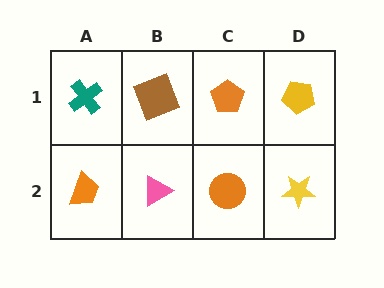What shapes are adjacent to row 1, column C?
An orange circle (row 2, column C), a brown square (row 1, column B), a yellow pentagon (row 1, column D).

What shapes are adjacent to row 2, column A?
A teal cross (row 1, column A), a pink triangle (row 2, column B).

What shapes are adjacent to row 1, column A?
An orange trapezoid (row 2, column A), a brown square (row 1, column B).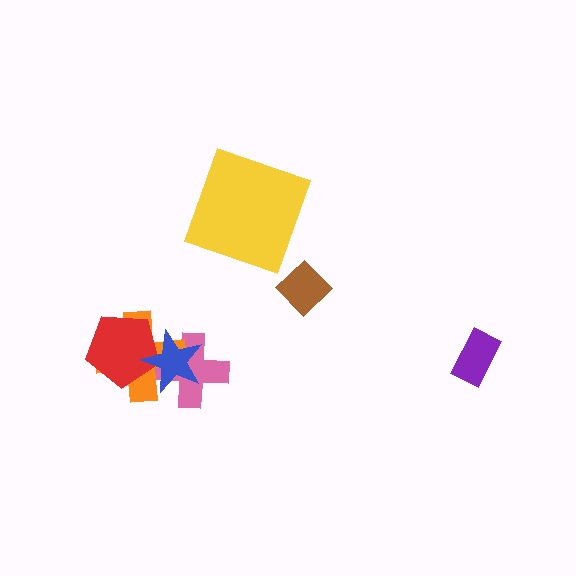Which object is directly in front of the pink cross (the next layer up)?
The orange cross is directly in front of the pink cross.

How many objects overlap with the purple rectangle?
0 objects overlap with the purple rectangle.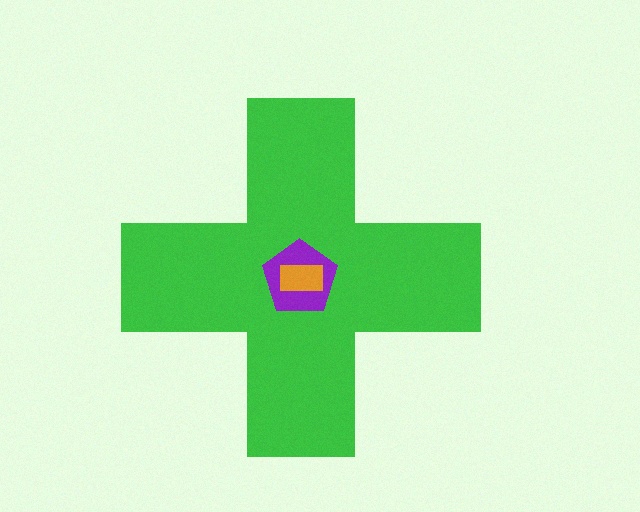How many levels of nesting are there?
3.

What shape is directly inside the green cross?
The purple pentagon.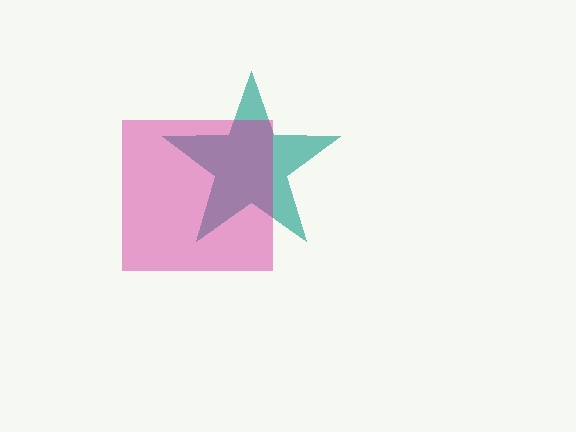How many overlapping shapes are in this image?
There are 2 overlapping shapes in the image.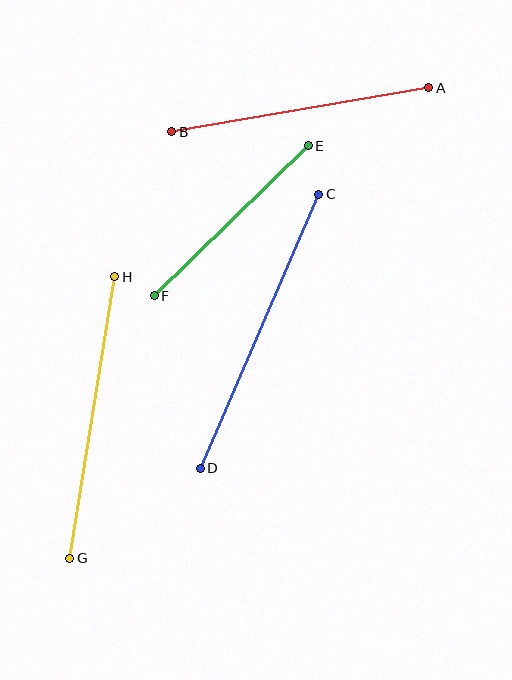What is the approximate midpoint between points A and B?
The midpoint is at approximately (300, 110) pixels.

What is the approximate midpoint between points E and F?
The midpoint is at approximately (231, 221) pixels.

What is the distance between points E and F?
The distance is approximately 215 pixels.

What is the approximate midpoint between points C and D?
The midpoint is at approximately (260, 331) pixels.